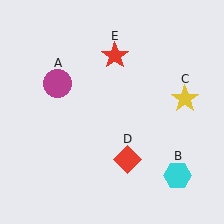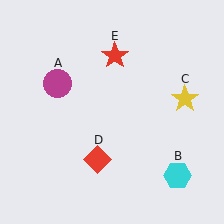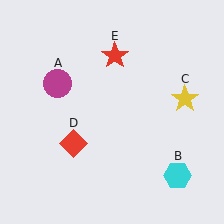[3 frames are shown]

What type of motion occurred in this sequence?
The red diamond (object D) rotated clockwise around the center of the scene.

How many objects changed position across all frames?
1 object changed position: red diamond (object D).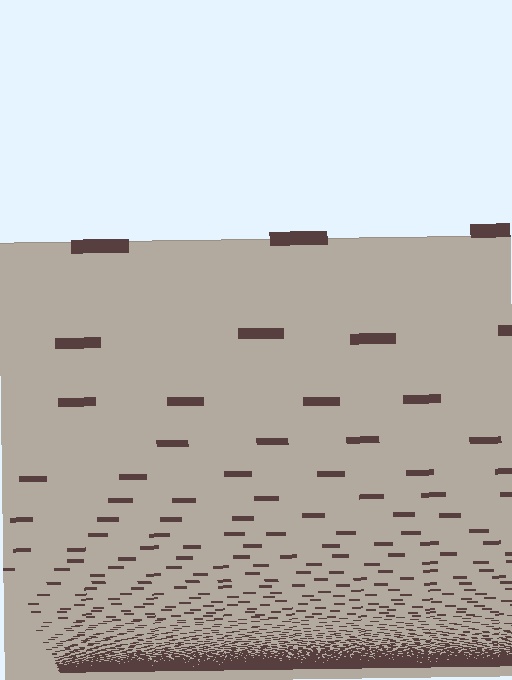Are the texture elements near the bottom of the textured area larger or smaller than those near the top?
Smaller. The gradient is inverted — elements near the bottom are smaller and denser.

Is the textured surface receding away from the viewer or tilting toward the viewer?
The surface appears to tilt toward the viewer. Texture elements get larger and sparser toward the top.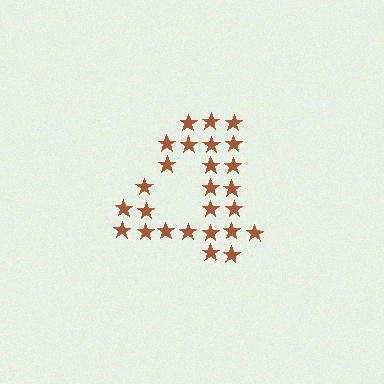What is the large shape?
The large shape is the digit 4.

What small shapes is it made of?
It is made of small stars.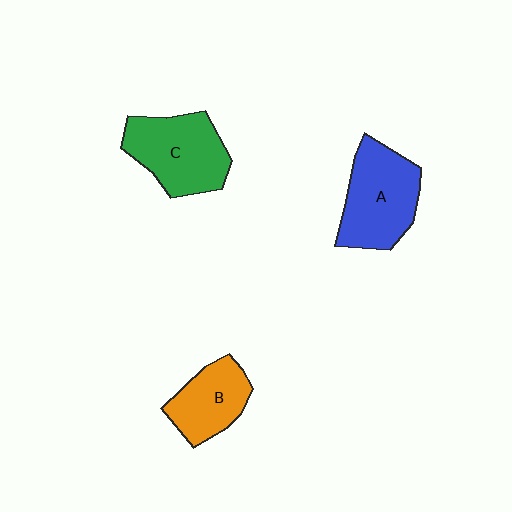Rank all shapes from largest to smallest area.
From largest to smallest: A (blue), C (green), B (orange).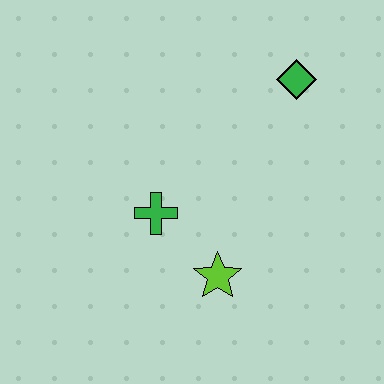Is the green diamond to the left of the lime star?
No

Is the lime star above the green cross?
No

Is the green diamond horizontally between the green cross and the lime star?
No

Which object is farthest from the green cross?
The green diamond is farthest from the green cross.